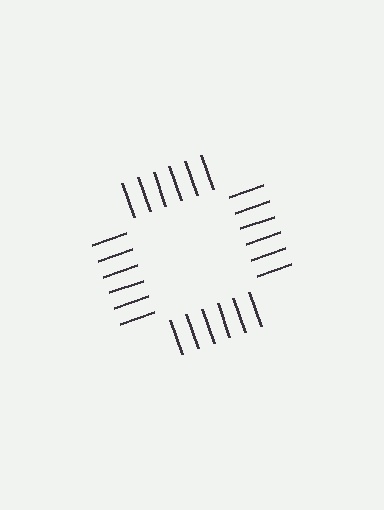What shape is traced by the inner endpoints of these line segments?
An illusory square — the line segments terminate on its edges but no continuous stroke is drawn.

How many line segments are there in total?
24 — 6 along each of the 4 edges.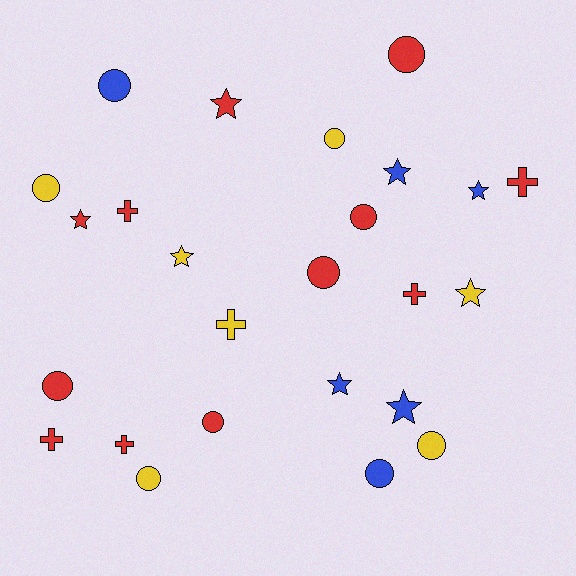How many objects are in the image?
There are 25 objects.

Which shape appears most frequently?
Circle, with 11 objects.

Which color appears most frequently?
Red, with 12 objects.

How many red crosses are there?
There are 5 red crosses.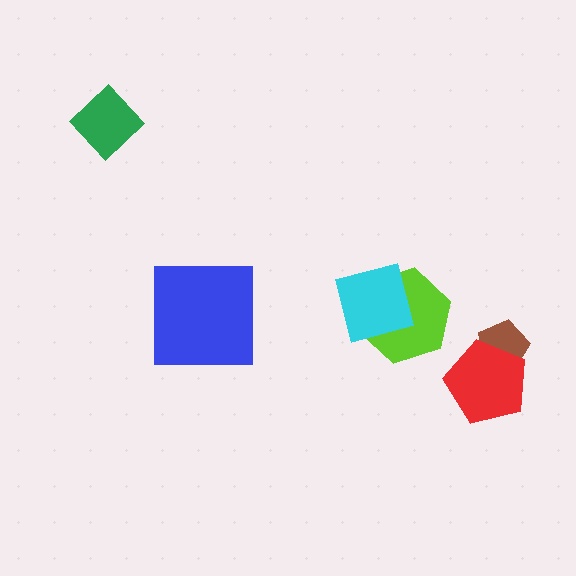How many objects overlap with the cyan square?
1 object overlaps with the cyan square.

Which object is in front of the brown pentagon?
The red pentagon is in front of the brown pentagon.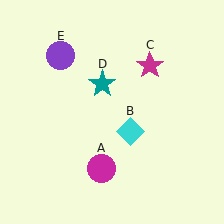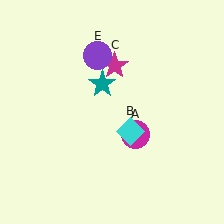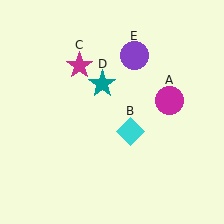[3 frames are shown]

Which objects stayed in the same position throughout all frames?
Cyan diamond (object B) and teal star (object D) remained stationary.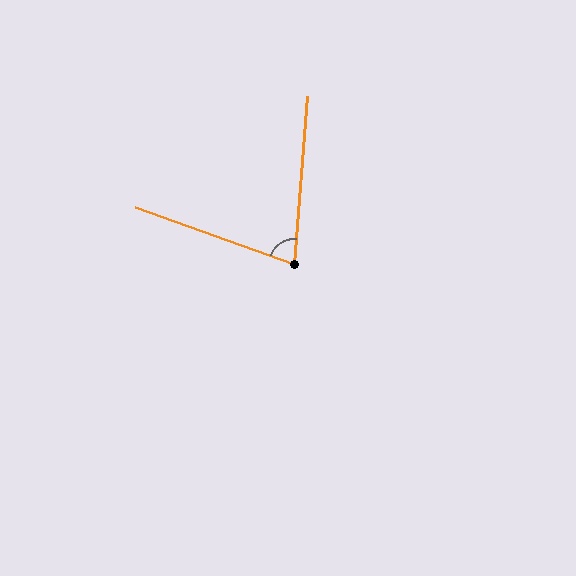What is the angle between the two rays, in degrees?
Approximately 75 degrees.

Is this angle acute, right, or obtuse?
It is acute.